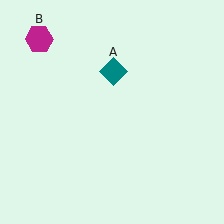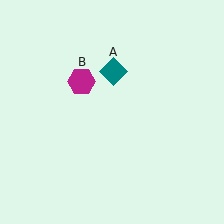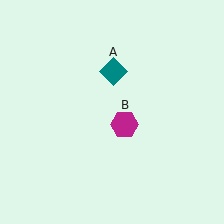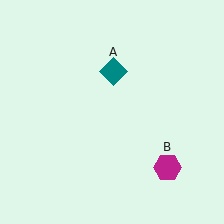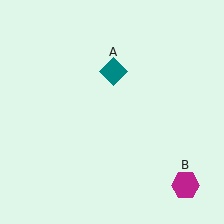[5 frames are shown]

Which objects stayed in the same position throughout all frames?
Teal diamond (object A) remained stationary.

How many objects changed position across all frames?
1 object changed position: magenta hexagon (object B).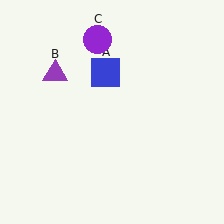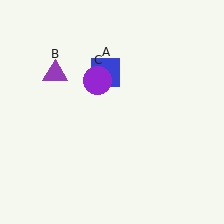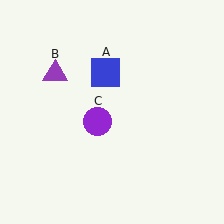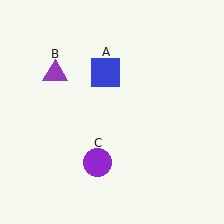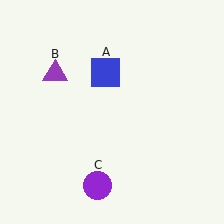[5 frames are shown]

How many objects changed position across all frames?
1 object changed position: purple circle (object C).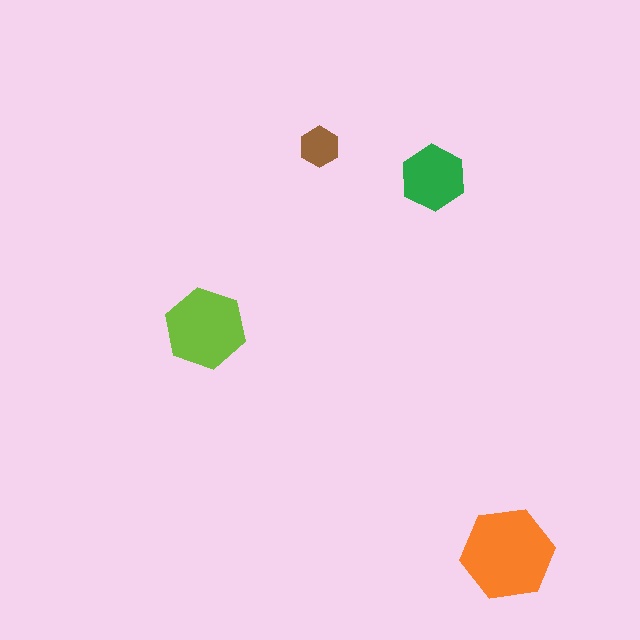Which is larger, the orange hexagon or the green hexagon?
The orange one.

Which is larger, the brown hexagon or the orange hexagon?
The orange one.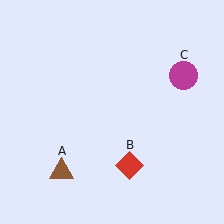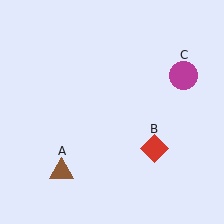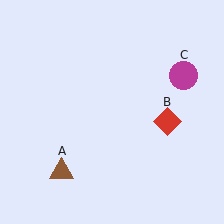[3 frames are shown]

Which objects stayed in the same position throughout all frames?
Brown triangle (object A) and magenta circle (object C) remained stationary.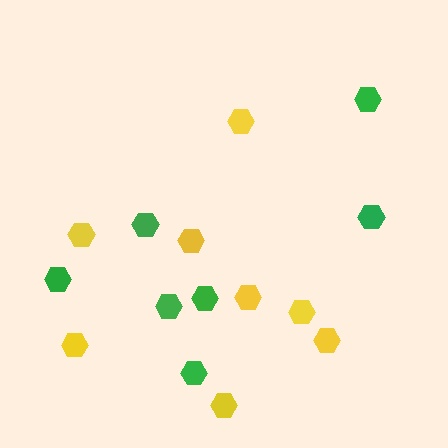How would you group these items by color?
There are 2 groups: one group of yellow hexagons (8) and one group of green hexagons (7).